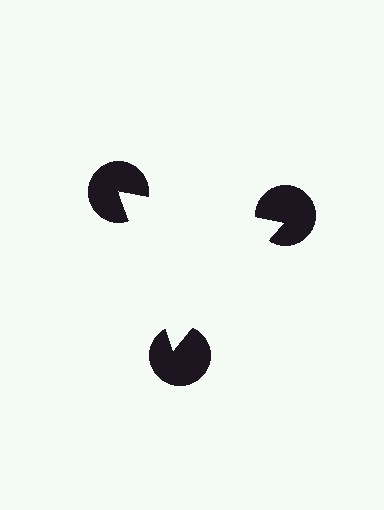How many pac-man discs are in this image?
There are 3 — one at each vertex of the illusory triangle.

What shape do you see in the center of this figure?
An illusory triangle — its edges are inferred from the aligned wedge cuts in the pac-man discs, not physically drawn.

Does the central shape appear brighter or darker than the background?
It typically appears slightly brighter than the background, even though no actual brightness change is drawn.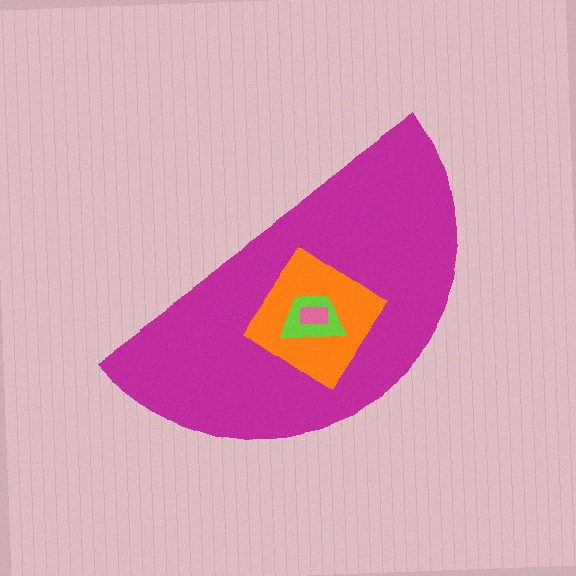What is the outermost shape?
The magenta semicircle.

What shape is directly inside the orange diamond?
The lime trapezoid.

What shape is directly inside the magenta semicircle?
The orange diamond.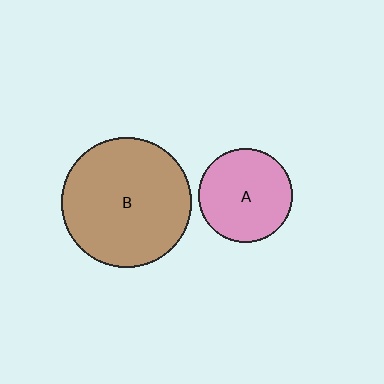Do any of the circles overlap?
No, none of the circles overlap.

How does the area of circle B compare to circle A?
Approximately 1.9 times.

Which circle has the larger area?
Circle B (brown).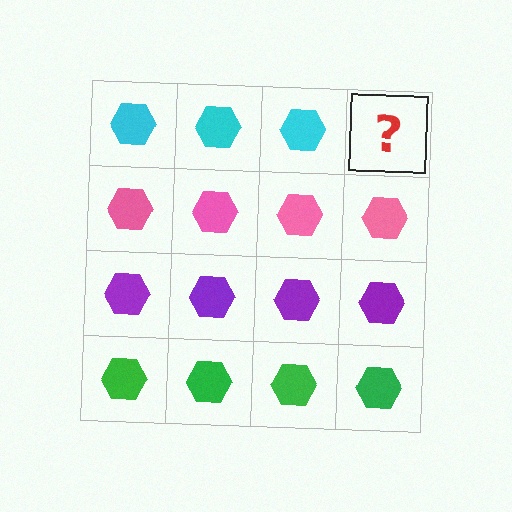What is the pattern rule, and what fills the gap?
The rule is that each row has a consistent color. The gap should be filled with a cyan hexagon.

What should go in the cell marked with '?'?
The missing cell should contain a cyan hexagon.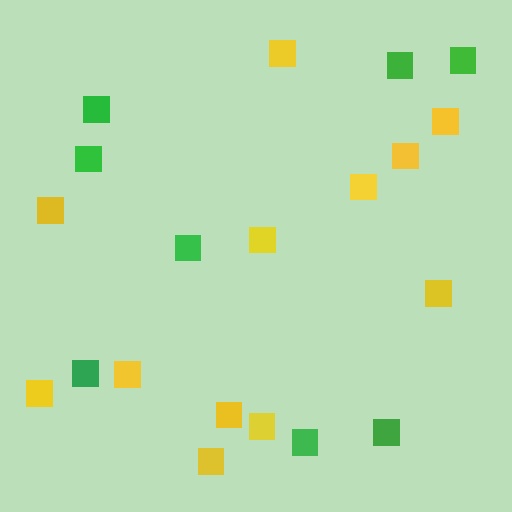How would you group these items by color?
There are 2 groups: one group of yellow squares (12) and one group of green squares (8).